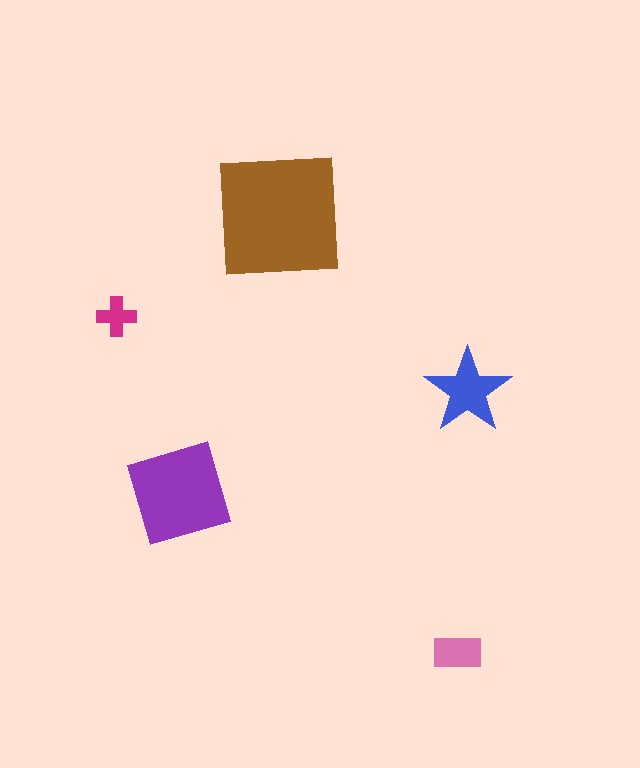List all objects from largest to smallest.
The brown square, the purple diamond, the blue star, the pink rectangle, the magenta cross.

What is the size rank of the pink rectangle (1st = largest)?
4th.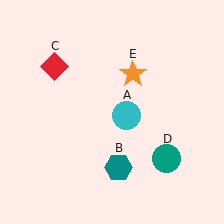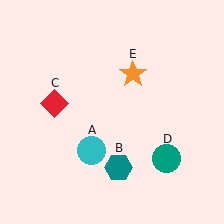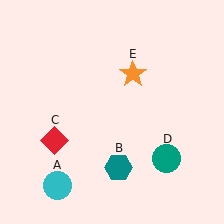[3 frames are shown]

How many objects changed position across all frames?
2 objects changed position: cyan circle (object A), red diamond (object C).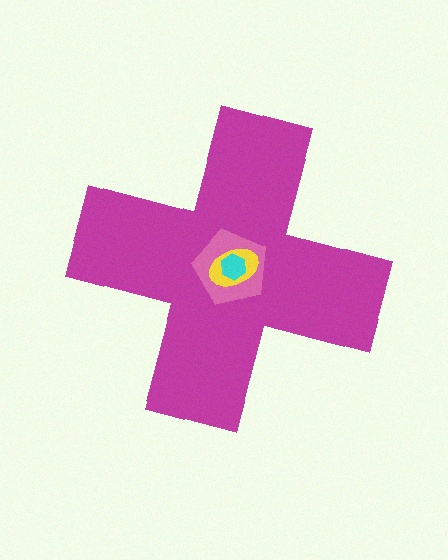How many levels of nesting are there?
4.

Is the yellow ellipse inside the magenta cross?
Yes.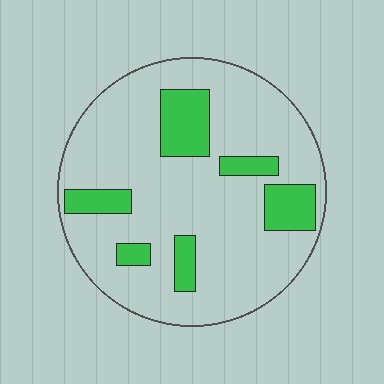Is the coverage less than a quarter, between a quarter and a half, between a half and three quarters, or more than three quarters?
Less than a quarter.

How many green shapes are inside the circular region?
6.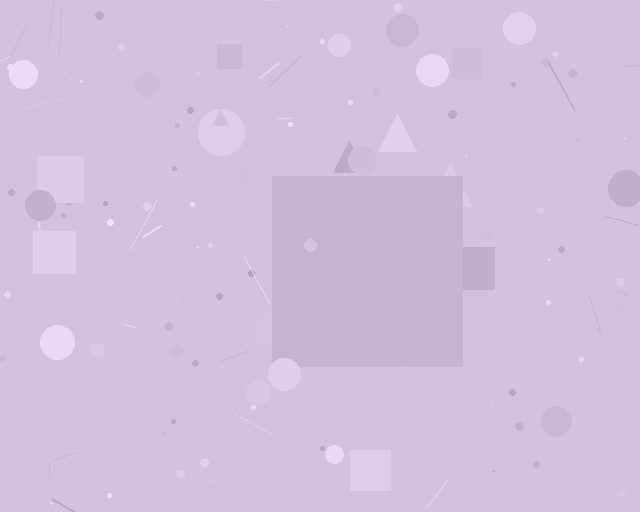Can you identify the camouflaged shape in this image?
The camouflaged shape is a square.